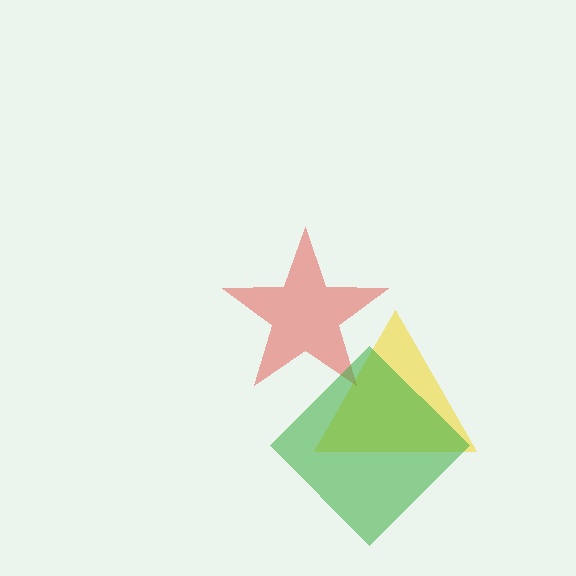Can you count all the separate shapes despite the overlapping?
Yes, there are 3 separate shapes.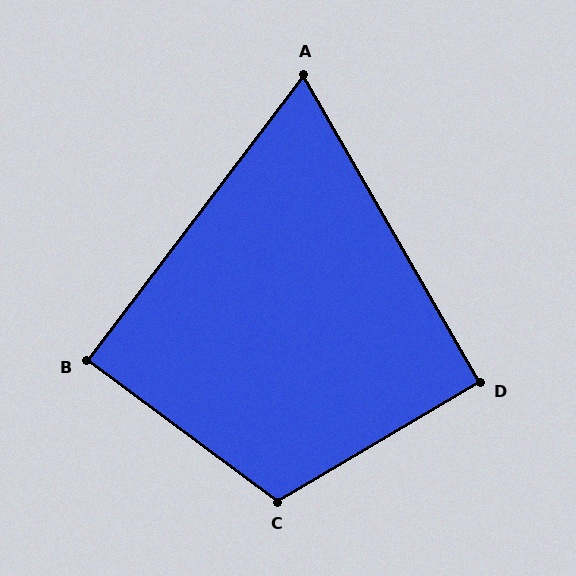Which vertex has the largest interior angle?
C, at approximately 113 degrees.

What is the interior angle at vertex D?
Approximately 91 degrees (approximately right).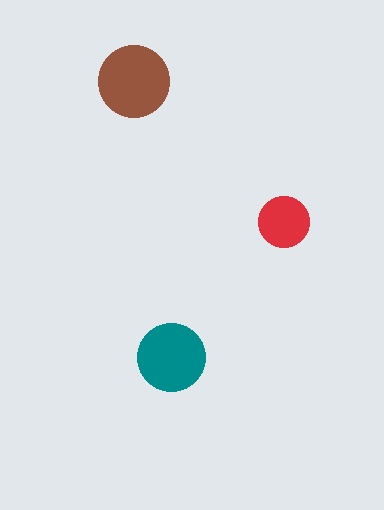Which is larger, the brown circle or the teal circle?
The brown one.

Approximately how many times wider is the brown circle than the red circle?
About 1.5 times wider.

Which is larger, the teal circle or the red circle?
The teal one.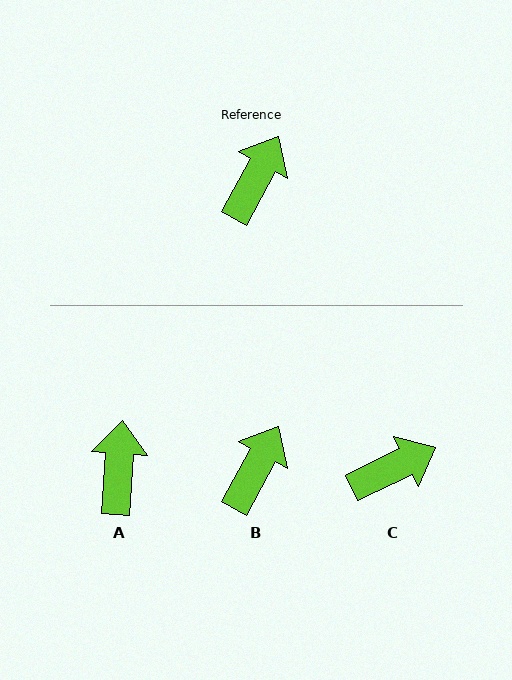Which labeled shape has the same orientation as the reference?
B.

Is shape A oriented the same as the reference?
No, it is off by about 24 degrees.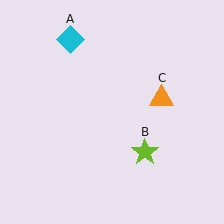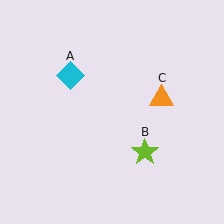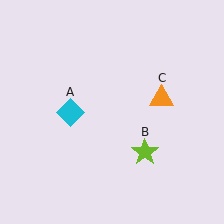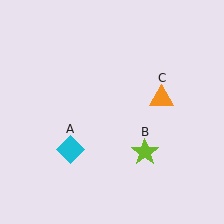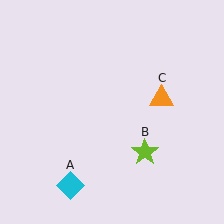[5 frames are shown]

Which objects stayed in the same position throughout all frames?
Lime star (object B) and orange triangle (object C) remained stationary.